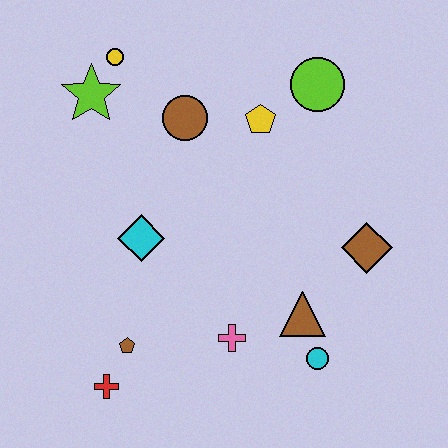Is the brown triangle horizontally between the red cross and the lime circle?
Yes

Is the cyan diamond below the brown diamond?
No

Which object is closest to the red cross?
The brown pentagon is closest to the red cross.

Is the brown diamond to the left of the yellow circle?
No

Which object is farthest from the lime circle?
The red cross is farthest from the lime circle.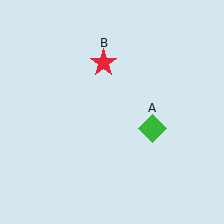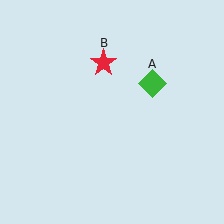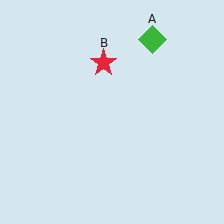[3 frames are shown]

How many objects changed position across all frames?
1 object changed position: green diamond (object A).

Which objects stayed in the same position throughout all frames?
Red star (object B) remained stationary.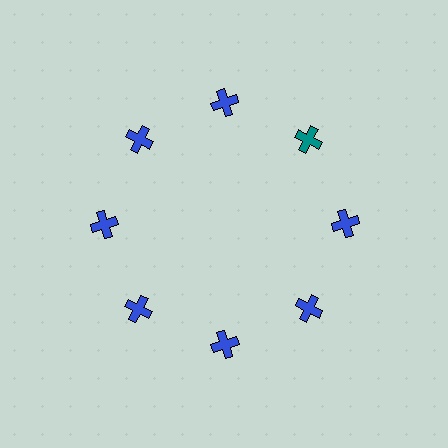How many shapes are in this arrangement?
There are 8 shapes arranged in a ring pattern.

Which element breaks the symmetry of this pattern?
The teal cross at roughly the 2 o'clock position breaks the symmetry. All other shapes are blue crosses.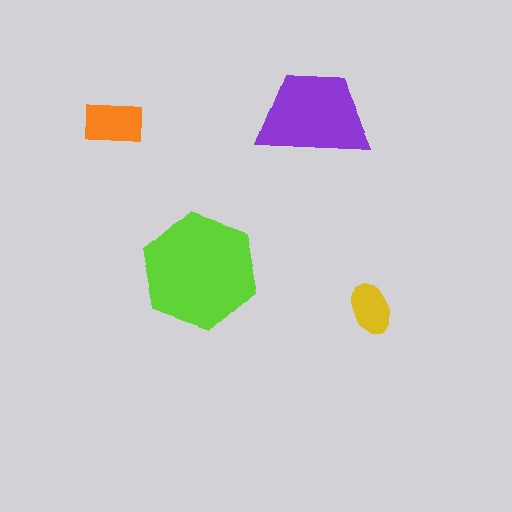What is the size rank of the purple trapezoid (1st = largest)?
2nd.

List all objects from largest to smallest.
The lime hexagon, the purple trapezoid, the orange rectangle, the yellow ellipse.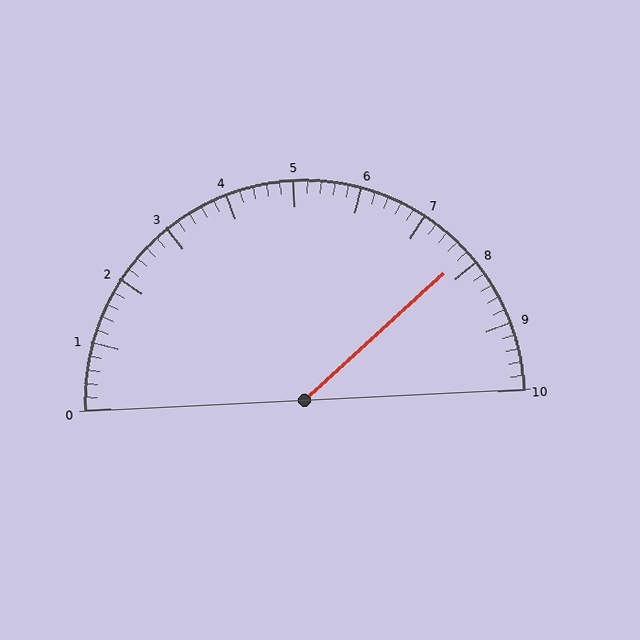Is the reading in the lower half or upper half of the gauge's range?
The reading is in the upper half of the range (0 to 10).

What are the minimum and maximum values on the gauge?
The gauge ranges from 0 to 10.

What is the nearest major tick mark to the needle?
The nearest major tick mark is 8.